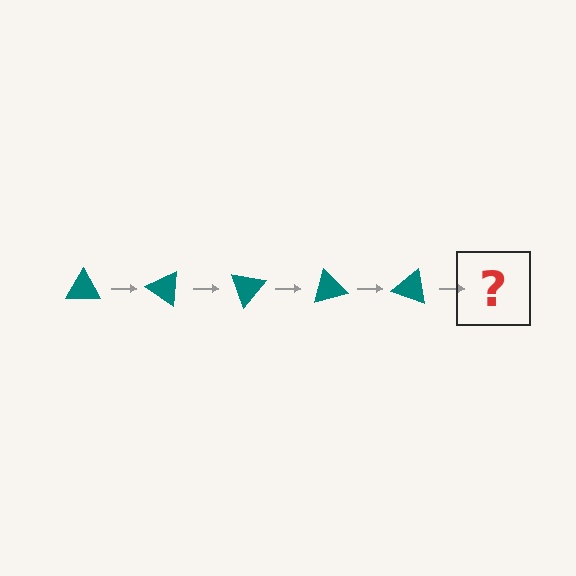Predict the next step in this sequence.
The next step is a teal triangle rotated 175 degrees.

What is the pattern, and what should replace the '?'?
The pattern is that the triangle rotates 35 degrees each step. The '?' should be a teal triangle rotated 175 degrees.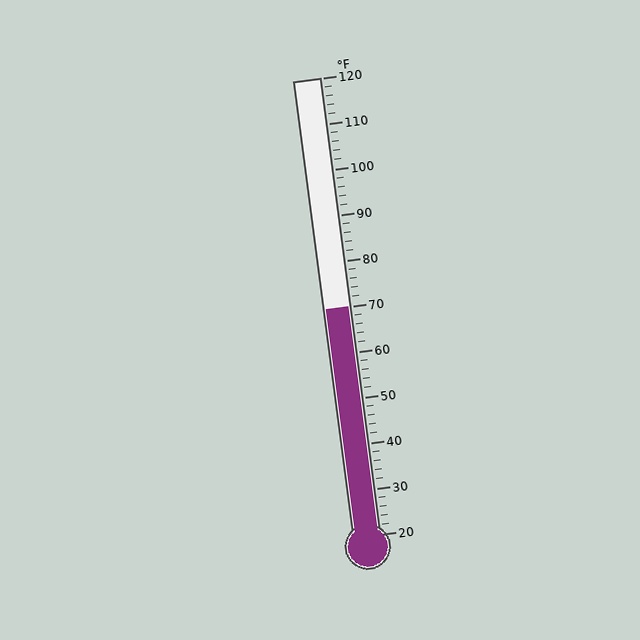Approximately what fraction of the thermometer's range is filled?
The thermometer is filled to approximately 50% of its range.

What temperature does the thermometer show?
The thermometer shows approximately 70°F.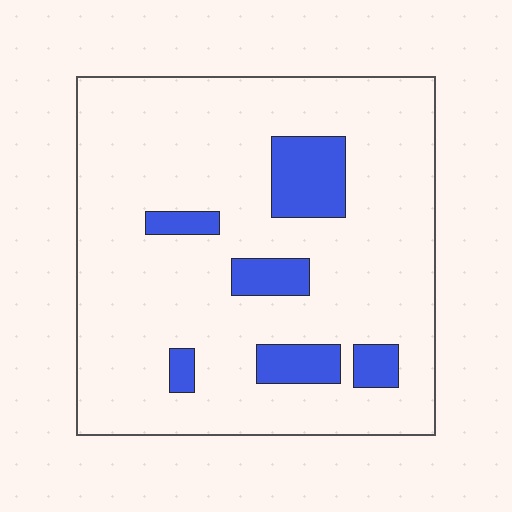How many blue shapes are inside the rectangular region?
6.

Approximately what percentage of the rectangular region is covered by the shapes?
Approximately 15%.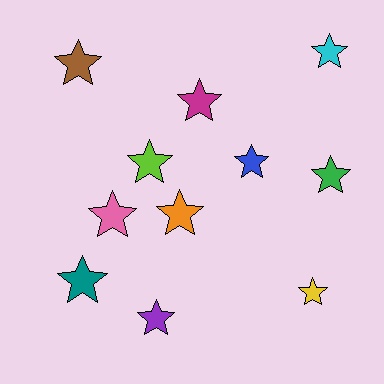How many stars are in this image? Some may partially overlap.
There are 11 stars.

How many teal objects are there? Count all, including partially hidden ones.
There is 1 teal object.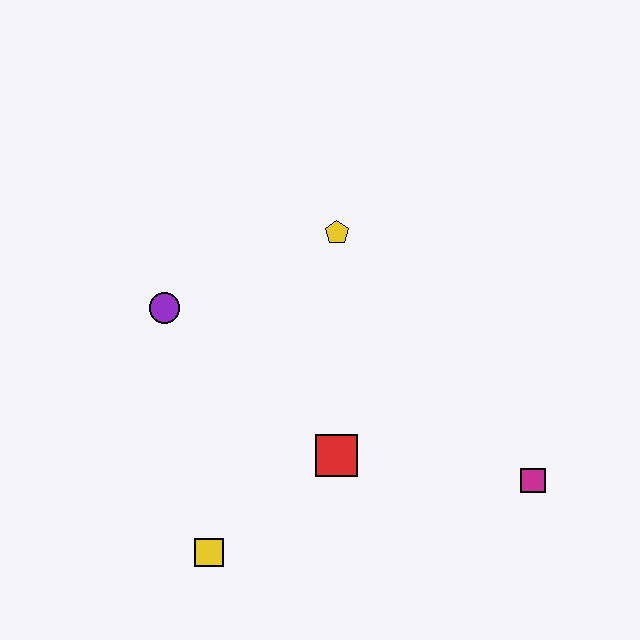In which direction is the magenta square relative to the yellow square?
The magenta square is to the right of the yellow square.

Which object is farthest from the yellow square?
The yellow pentagon is farthest from the yellow square.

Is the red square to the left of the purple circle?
No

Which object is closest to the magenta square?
The red square is closest to the magenta square.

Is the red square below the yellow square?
No